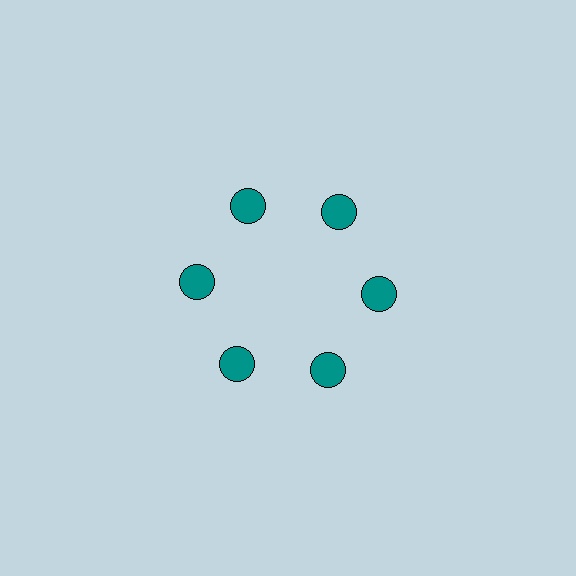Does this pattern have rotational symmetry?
Yes, this pattern has 6-fold rotational symmetry. It looks the same after rotating 60 degrees around the center.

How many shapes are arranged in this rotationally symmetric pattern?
There are 6 shapes, arranged in 6 groups of 1.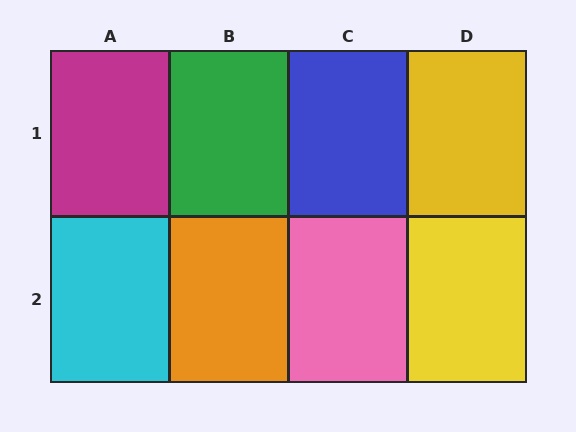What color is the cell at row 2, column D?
Yellow.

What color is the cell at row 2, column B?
Orange.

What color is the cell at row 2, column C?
Pink.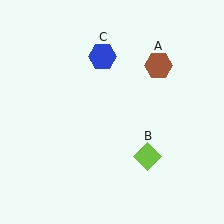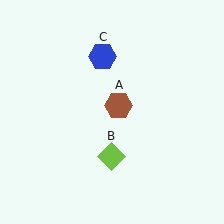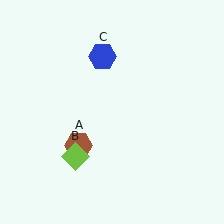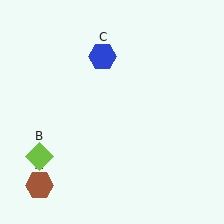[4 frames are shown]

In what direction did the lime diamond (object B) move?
The lime diamond (object B) moved left.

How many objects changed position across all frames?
2 objects changed position: brown hexagon (object A), lime diamond (object B).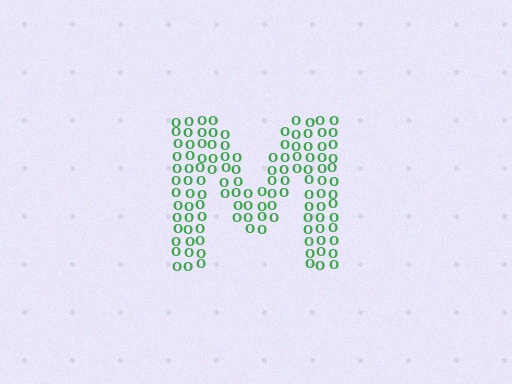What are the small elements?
The small elements are letter O's.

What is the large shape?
The large shape is the letter M.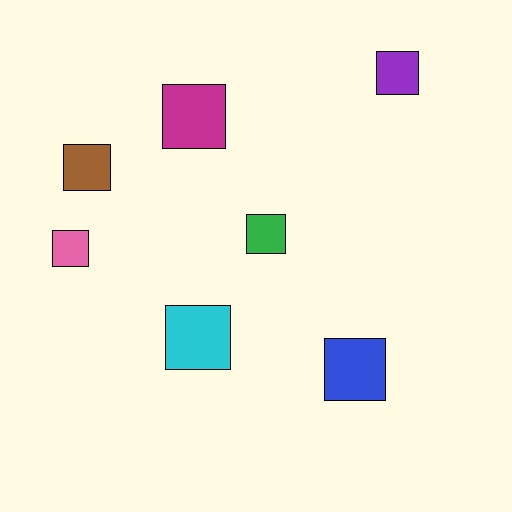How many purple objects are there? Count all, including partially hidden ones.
There is 1 purple object.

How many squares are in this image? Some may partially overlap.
There are 7 squares.